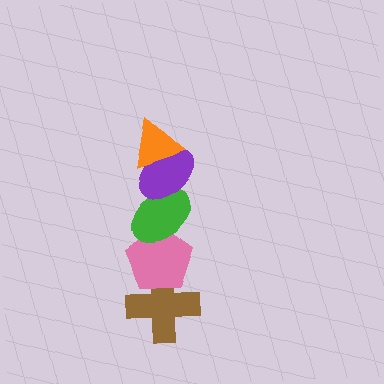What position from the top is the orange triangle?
The orange triangle is 1st from the top.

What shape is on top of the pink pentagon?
The green ellipse is on top of the pink pentagon.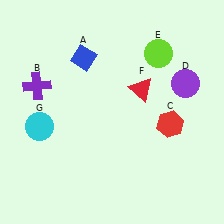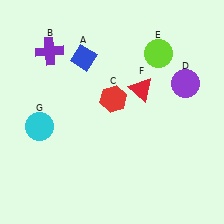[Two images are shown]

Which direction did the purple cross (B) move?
The purple cross (B) moved up.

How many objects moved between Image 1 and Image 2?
2 objects moved between the two images.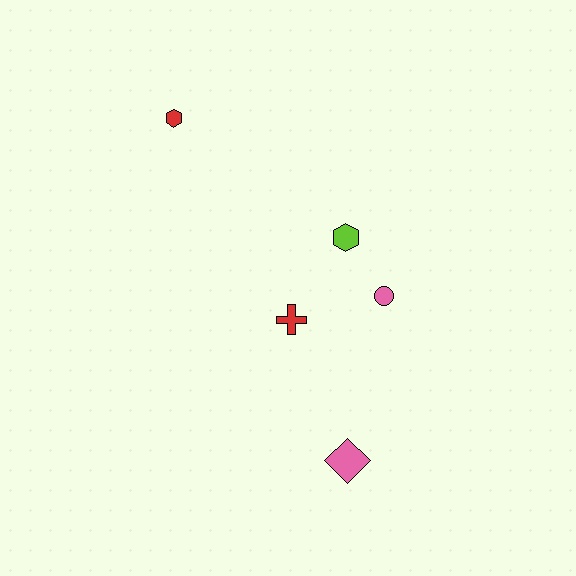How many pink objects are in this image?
There are 2 pink objects.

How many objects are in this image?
There are 5 objects.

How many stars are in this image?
There are no stars.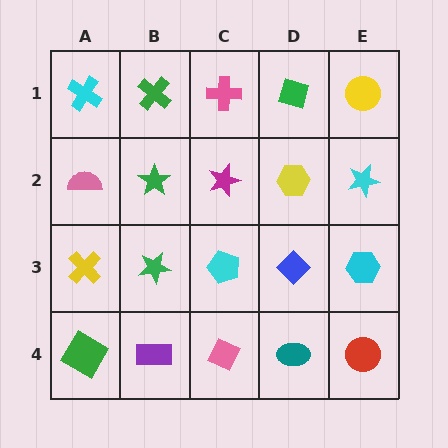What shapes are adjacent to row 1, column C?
A magenta star (row 2, column C), a green cross (row 1, column B), a green diamond (row 1, column D).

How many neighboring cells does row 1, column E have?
2.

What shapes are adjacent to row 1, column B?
A green star (row 2, column B), a cyan cross (row 1, column A), a pink cross (row 1, column C).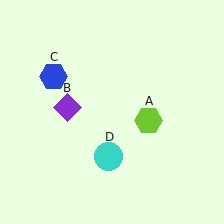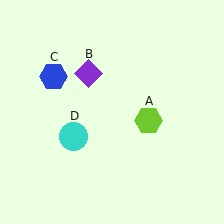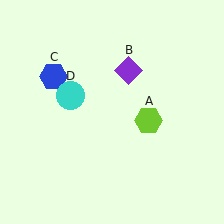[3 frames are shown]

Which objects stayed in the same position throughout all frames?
Lime hexagon (object A) and blue hexagon (object C) remained stationary.